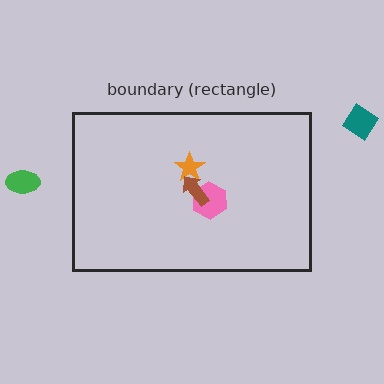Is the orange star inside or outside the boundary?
Inside.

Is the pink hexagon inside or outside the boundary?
Inside.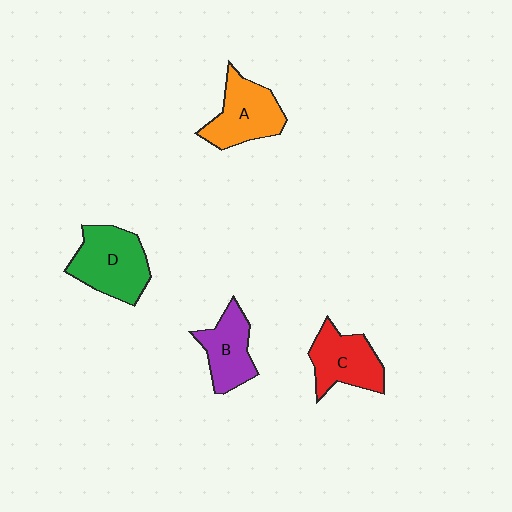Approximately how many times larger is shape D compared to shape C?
Approximately 1.2 times.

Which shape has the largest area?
Shape D (green).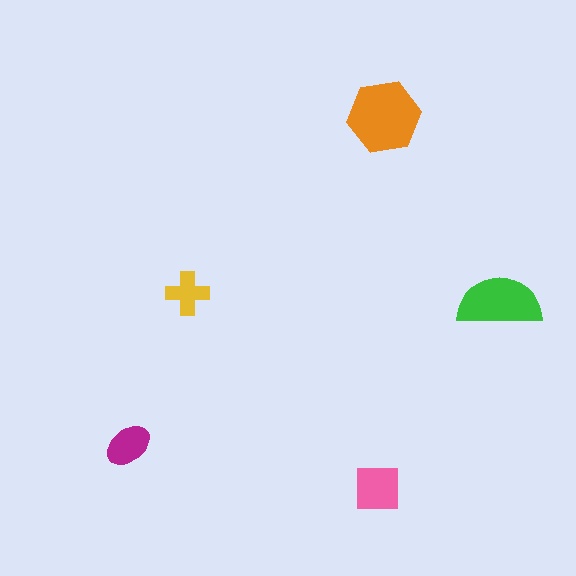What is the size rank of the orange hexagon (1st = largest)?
1st.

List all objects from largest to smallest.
The orange hexagon, the green semicircle, the pink square, the magenta ellipse, the yellow cross.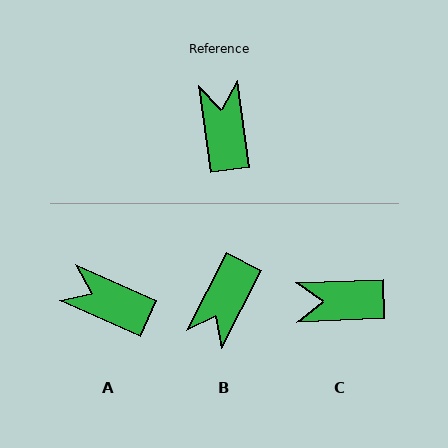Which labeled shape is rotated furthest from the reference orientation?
B, about 145 degrees away.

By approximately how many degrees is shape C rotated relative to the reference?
Approximately 85 degrees counter-clockwise.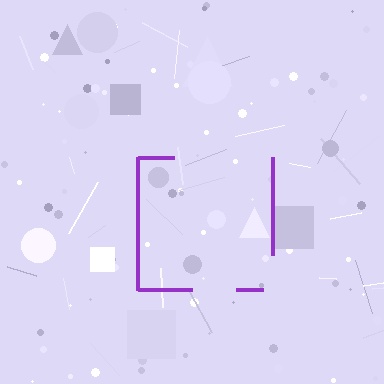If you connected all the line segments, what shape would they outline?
They would outline a square.